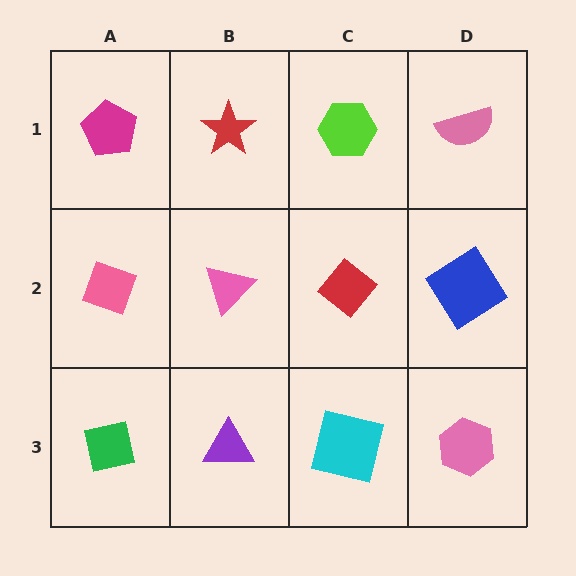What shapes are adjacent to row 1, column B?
A pink triangle (row 2, column B), a magenta pentagon (row 1, column A), a lime hexagon (row 1, column C).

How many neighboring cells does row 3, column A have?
2.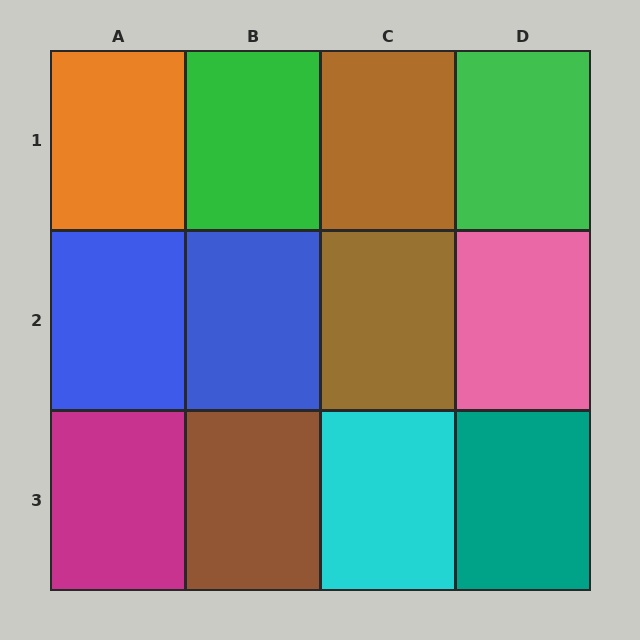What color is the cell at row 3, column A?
Magenta.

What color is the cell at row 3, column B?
Brown.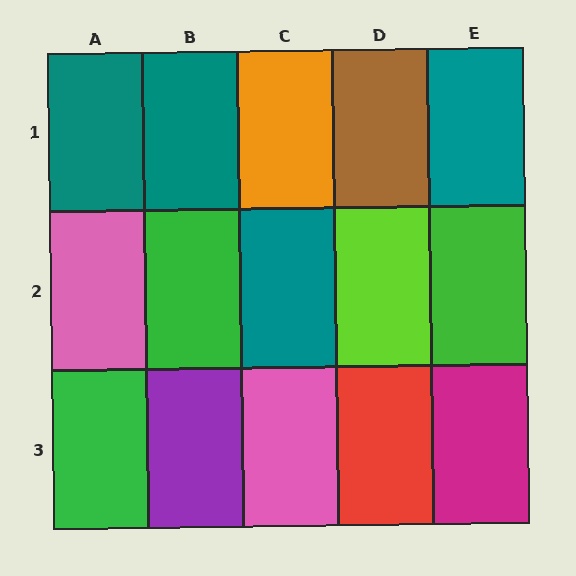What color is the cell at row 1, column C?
Orange.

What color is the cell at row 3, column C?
Pink.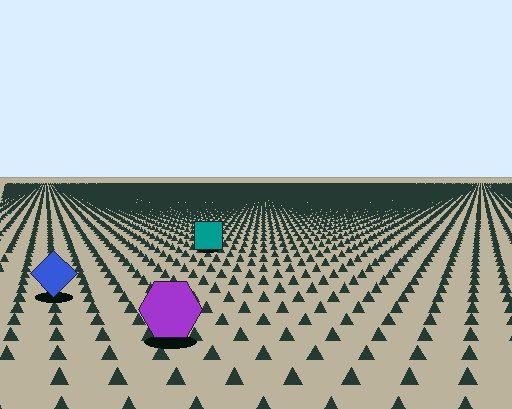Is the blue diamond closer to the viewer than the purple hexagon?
No. The purple hexagon is closer — you can tell from the texture gradient: the ground texture is coarser near it.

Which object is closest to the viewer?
The purple hexagon is closest. The texture marks near it are larger and more spread out.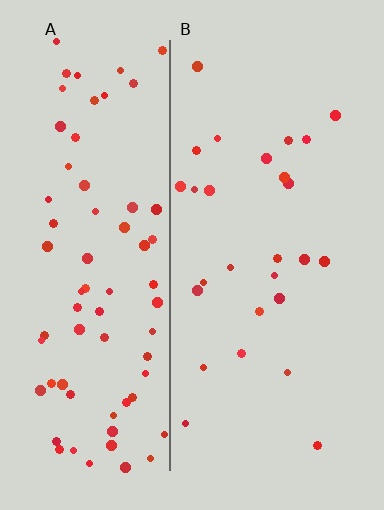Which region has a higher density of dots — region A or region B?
A (the left).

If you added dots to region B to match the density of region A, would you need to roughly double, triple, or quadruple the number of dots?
Approximately triple.